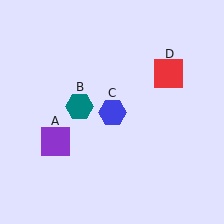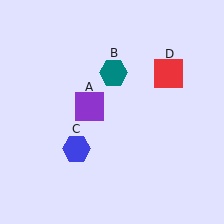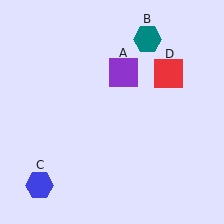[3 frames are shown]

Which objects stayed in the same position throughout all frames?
Red square (object D) remained stationary.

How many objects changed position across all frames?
3 objects changed position: purple square (object A), teal hexagon (object B), blue hexagon (object C).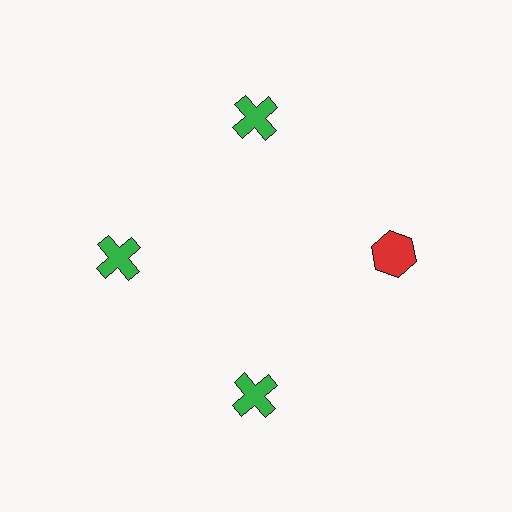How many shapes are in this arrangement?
There are 4 shapes arranged in a ring pattern.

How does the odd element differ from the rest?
It differs in both color (red instead of green) and shape (hexagon instead of cross).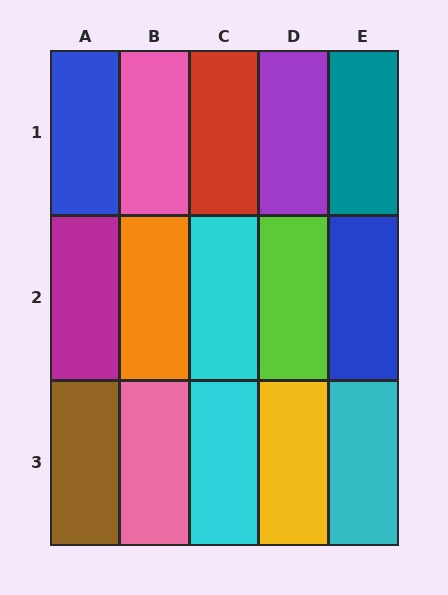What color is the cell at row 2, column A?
Magenta.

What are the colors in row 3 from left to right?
Brown, pink, cyan, yellow, cyan.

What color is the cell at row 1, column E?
Teal.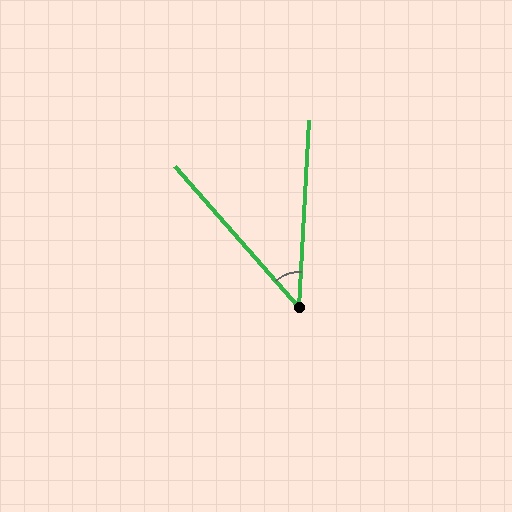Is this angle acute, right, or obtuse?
It is acute.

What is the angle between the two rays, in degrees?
Approximately 44 degrees.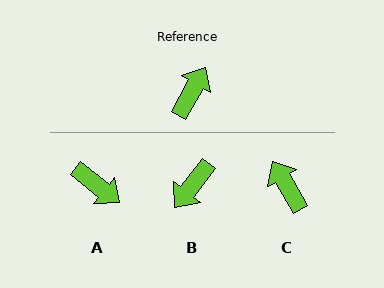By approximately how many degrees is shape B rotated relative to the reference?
Approximately 172 degrees counter-clockwise.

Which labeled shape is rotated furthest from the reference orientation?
B, about 172 degrees away.